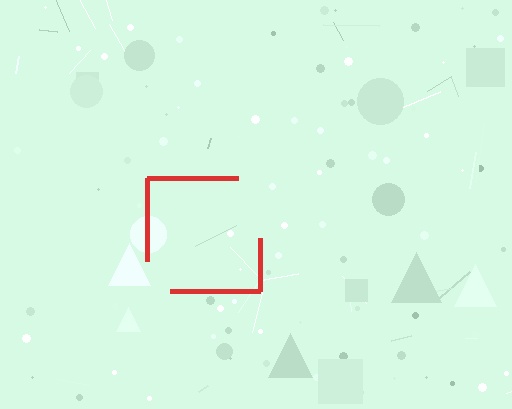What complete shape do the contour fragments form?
The contour fragments form a square.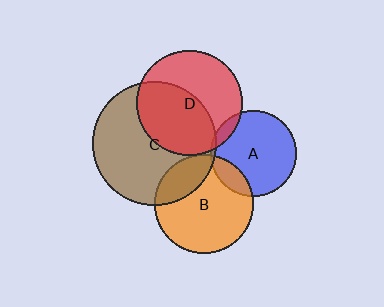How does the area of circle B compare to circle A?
Approximately 1.3 times.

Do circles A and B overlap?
Yes.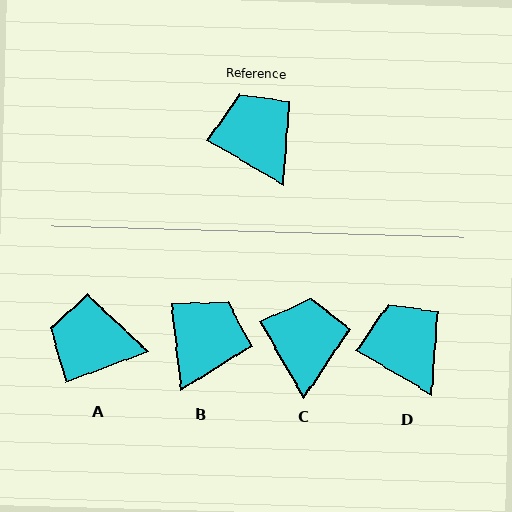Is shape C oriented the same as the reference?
No, it is off by about 29 degrees.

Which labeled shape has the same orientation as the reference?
D.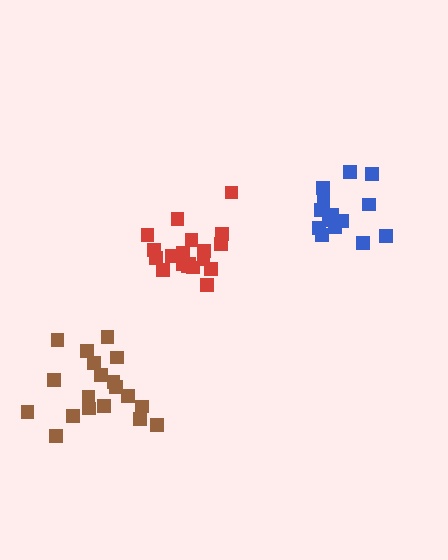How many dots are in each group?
Group 1: 19 dots, Group 2: 19 dots, Group 3: 14 dots (52 total).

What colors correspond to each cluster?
The clusters are colored: red, brown, blue.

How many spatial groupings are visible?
There are 3 spatial groupings.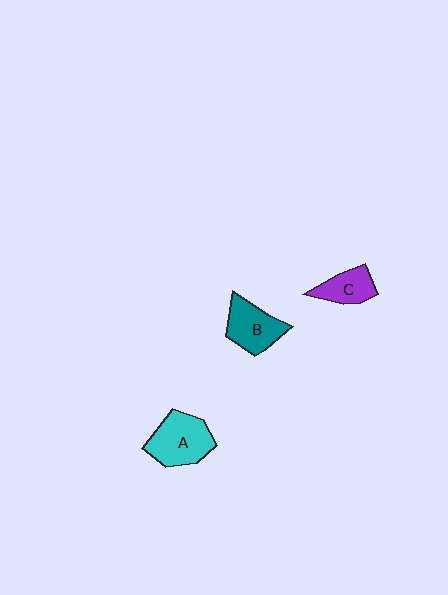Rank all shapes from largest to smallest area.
From largest to smallest: A (cyan), B (teal), C (purple).